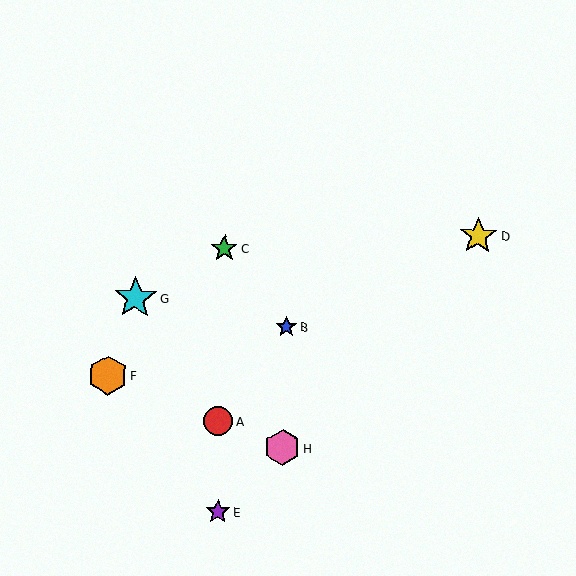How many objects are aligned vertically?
2 objects (B, H) are aligned vertically.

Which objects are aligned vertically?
Objects B, H are aligned vertically.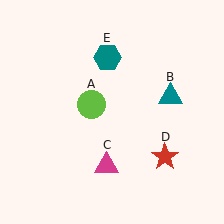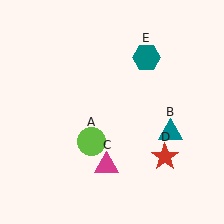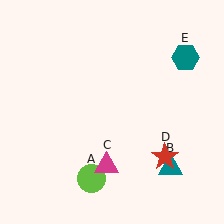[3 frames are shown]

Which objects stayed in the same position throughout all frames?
Magenta triangle (object C) and red star (object D) remained stationary.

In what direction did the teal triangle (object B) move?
The teal triangle (object B) moved down.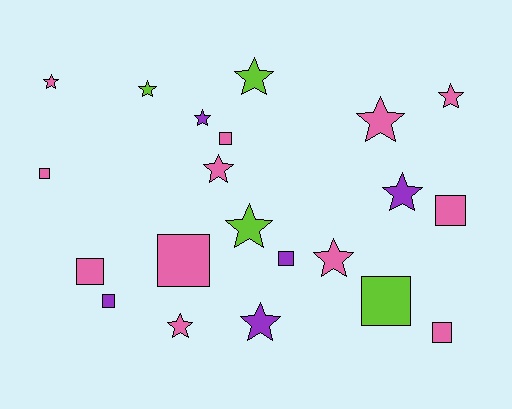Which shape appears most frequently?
Star, with 12 objects.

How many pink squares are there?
There are 6 pink squares.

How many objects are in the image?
There are 21 objects.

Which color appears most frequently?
Pink, with 12 objects.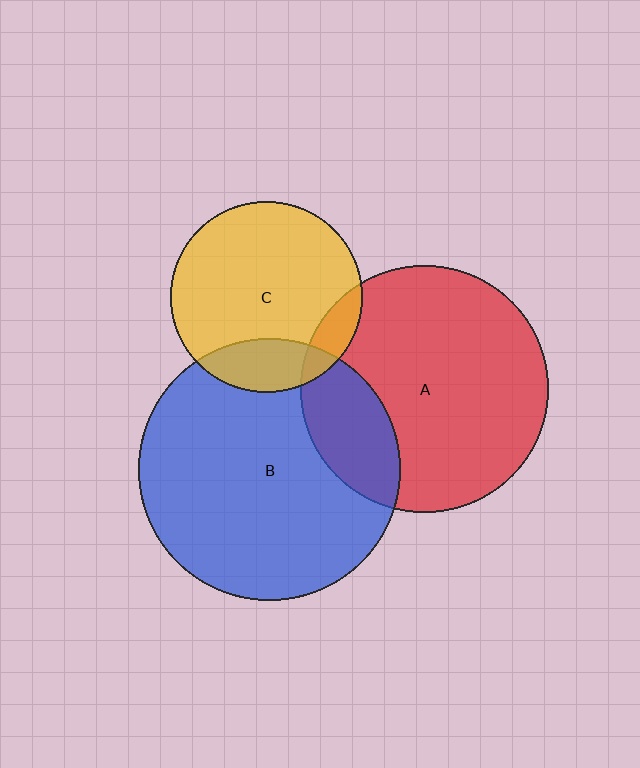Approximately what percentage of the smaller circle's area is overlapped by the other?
Approximately 20%.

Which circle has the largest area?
Circle B (blue).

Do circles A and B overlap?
Yes.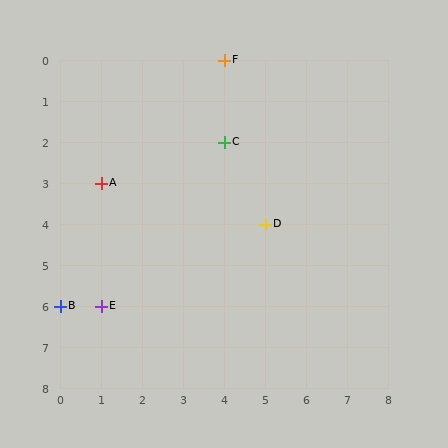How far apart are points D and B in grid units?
Points D and B are 5 columns and 2 rows apart (about 5.4 grid units diagonally).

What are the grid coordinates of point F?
Point F is at grid coordinates (4, 0).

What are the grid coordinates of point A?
Point A is at grid coordinates (1, 3).